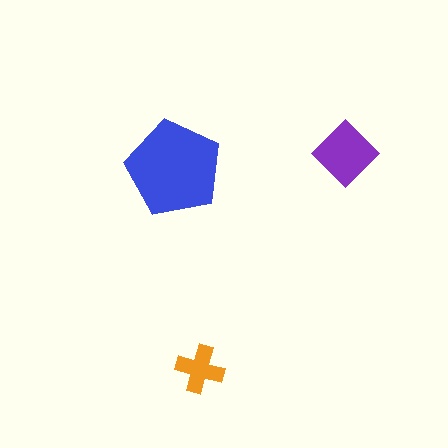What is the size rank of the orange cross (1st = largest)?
3rd.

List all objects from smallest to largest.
The orange cross, the purple diamond, the blue pentagon.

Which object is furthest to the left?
The blue pentagon is leftmost.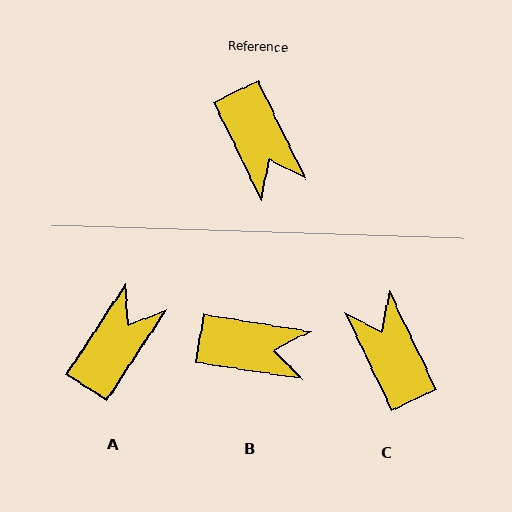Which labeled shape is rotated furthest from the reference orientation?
C, about 179 degrees away.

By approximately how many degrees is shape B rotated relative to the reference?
Approximately 55 degrees counter-clockwise.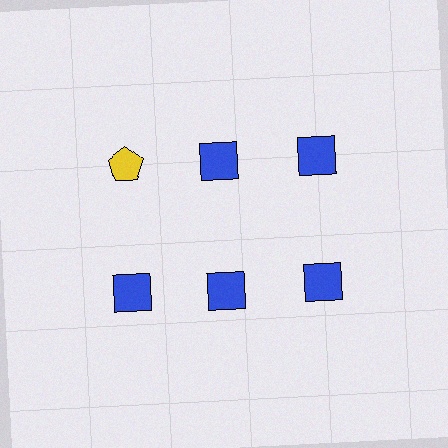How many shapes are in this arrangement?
There are 6 shapes arranged in a grid pattern.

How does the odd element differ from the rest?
It differs in both color (yellow instead of blue) and shape (pentagon instead of square).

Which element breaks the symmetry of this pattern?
The yellow pentagon in the top row, leftmost column breaks the symmetry. All other shapes are blue squares.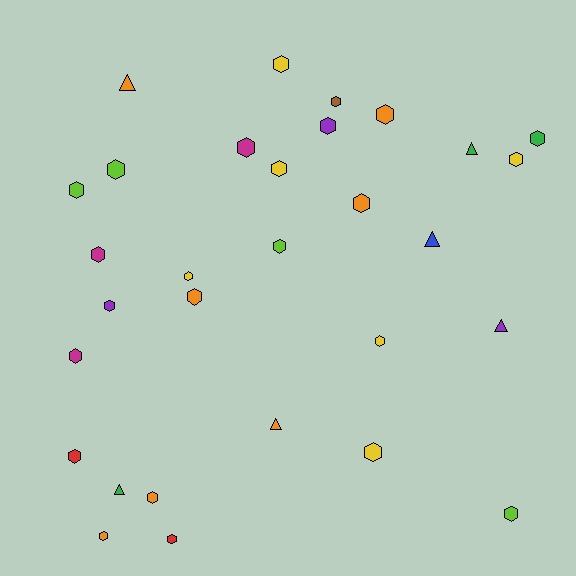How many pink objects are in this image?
There are no pink objects.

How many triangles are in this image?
There are 6 triangles.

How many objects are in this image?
There are 30 objects.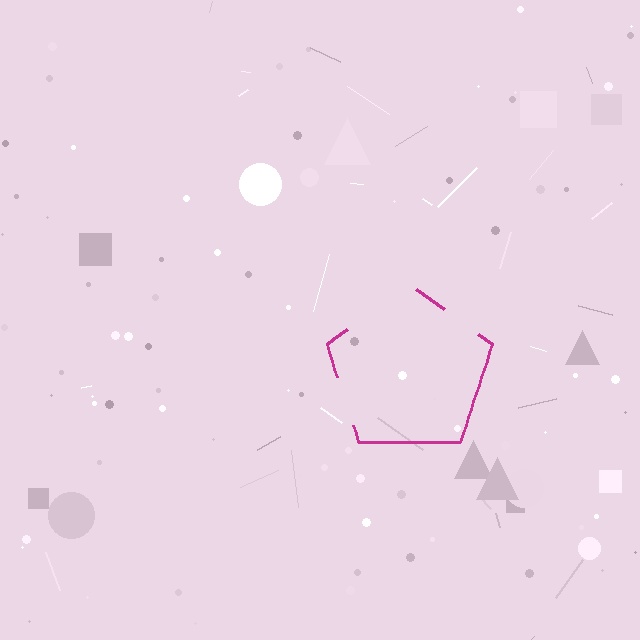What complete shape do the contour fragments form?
The contour fragments form a pentagon.